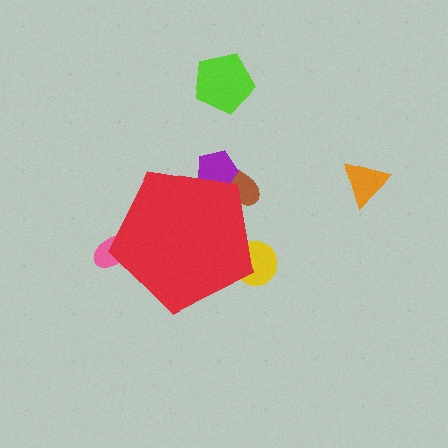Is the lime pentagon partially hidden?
No, the lime pentagon is fully visible.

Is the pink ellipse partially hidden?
Yes, the pink ellipse is partially hidden behind the red pentagon.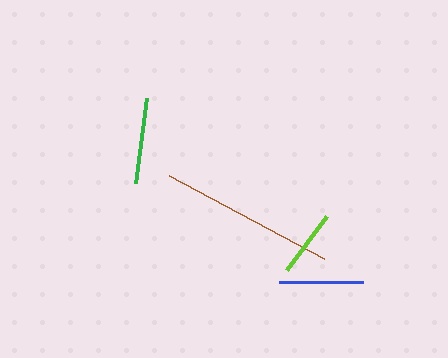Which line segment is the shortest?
The lime line is the shortest at approximately 67 pixels.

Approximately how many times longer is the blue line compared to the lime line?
The blue line is approximately 1.3 times the length of the lime line.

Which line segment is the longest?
The brown line is the longest at approximately 175 pixels.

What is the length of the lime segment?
The lime segment is approximately 67 pixels long.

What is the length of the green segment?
The green segment is approximately 86 pixels long.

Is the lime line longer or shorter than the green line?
The green line is longer than the lime line.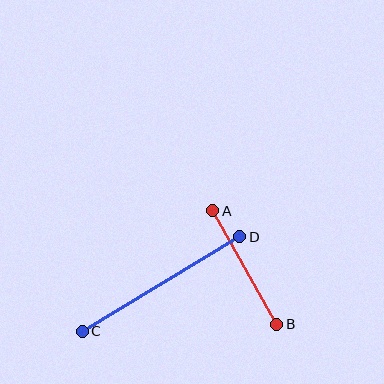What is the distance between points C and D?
The distance is approximately 183 pixels.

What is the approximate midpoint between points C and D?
The midpoint is at approximately (161, 284) pixels.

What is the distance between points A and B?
The distance is approximately 131 pixels.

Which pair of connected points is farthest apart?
Points C and D are farthest apart.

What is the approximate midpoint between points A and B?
The midpoint is at approximately (245, 267) pixels.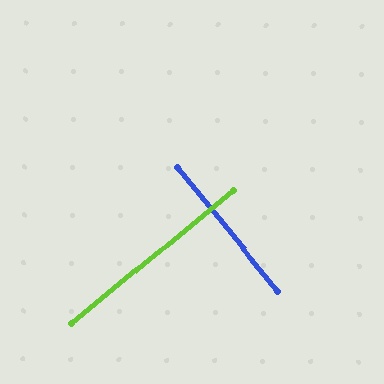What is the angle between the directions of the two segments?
Approximately 89 degrees.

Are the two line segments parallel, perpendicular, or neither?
Perpendicular — they meet at approximately 89°.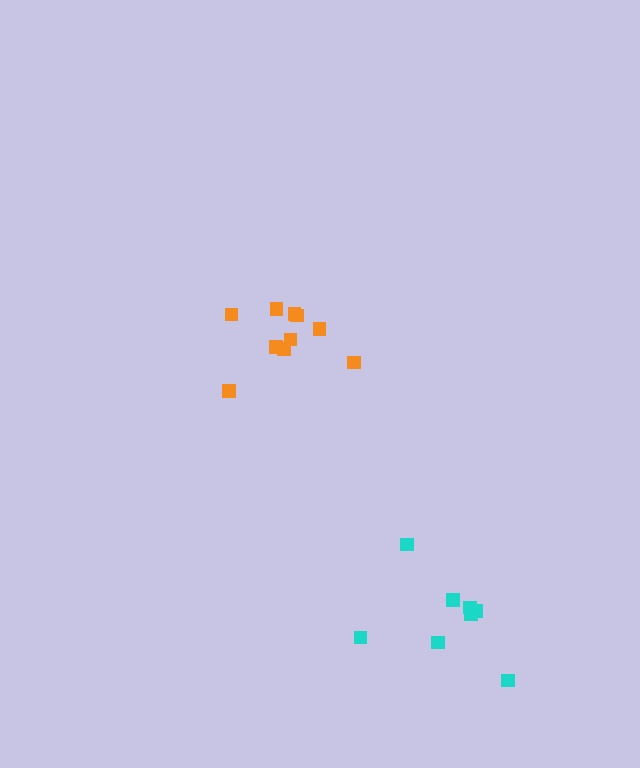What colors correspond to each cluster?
The clusters are colored: orange, cyan.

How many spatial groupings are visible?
There are 2 spatial groupings.